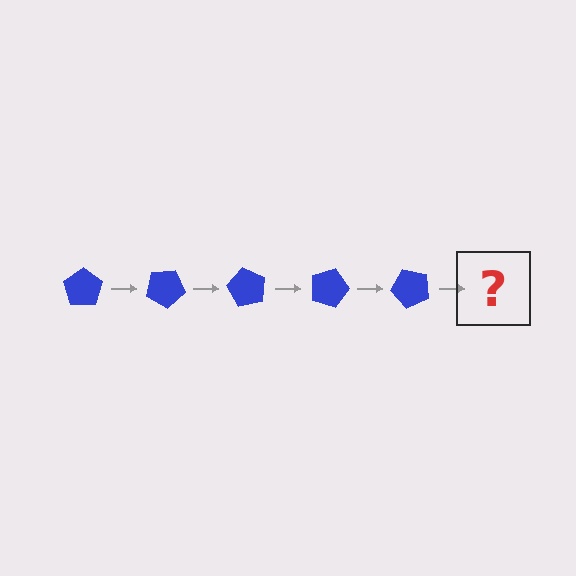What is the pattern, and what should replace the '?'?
The pattern is that the pentagon rotates 30 degrees each step. The '?' should be a blue pentagon rotated 150 degrees.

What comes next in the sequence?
The next element should be a blue pentagon rotated 150 degrees.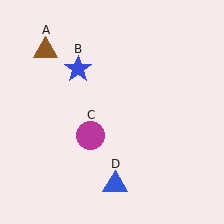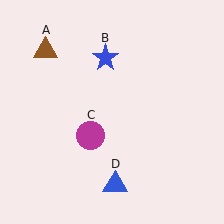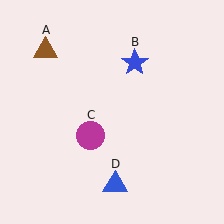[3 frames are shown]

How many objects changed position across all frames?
1 object changed position: blue star (object B).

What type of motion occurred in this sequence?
The blue star (object B) rotated clockwise around the center of the scene.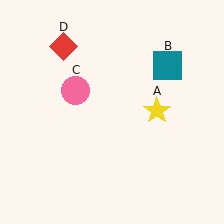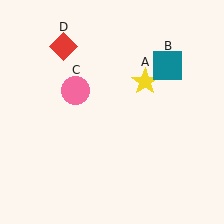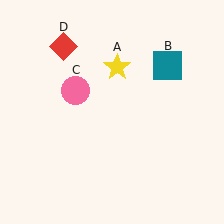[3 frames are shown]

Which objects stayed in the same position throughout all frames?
Teal square (object B) and pink circle (object C) and red diamond (object D) remained stationary.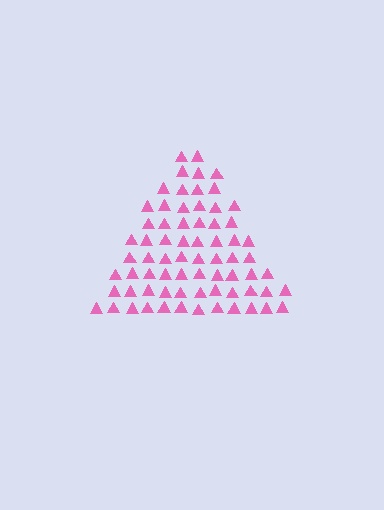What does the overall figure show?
The overall figure shows a triangle.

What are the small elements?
The small elements are triangles.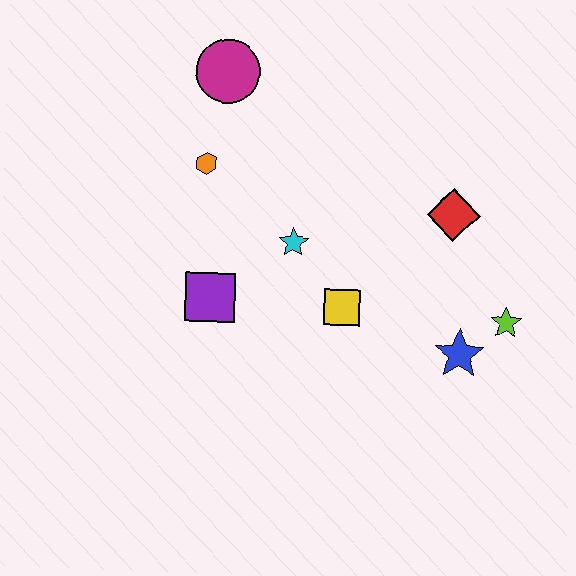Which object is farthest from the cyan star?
The lime star is farthest from the cyan star.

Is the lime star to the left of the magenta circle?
No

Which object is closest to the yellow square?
The cyan star is closest to the yellow square.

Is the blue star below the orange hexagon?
Yes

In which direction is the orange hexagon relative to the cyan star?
The orange hexagon is to the left of the cyan star.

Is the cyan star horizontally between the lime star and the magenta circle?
Yes